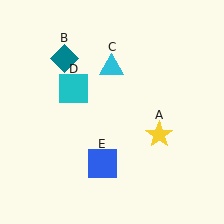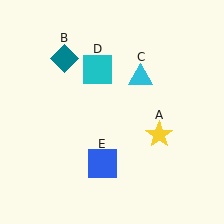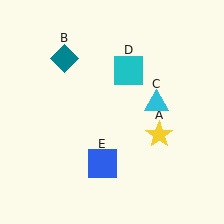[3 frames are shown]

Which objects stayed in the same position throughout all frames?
Yellow star (object A) and teal diamond (object B) and blue square (object E) remained stationary.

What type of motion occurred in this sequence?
The cyan triangle (object C), cyan square (object D) rotated clockwise around the center of the scene.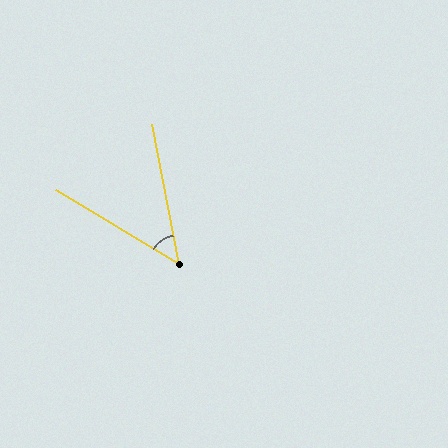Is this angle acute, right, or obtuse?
It is acute.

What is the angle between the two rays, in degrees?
Approximately 48 degrees.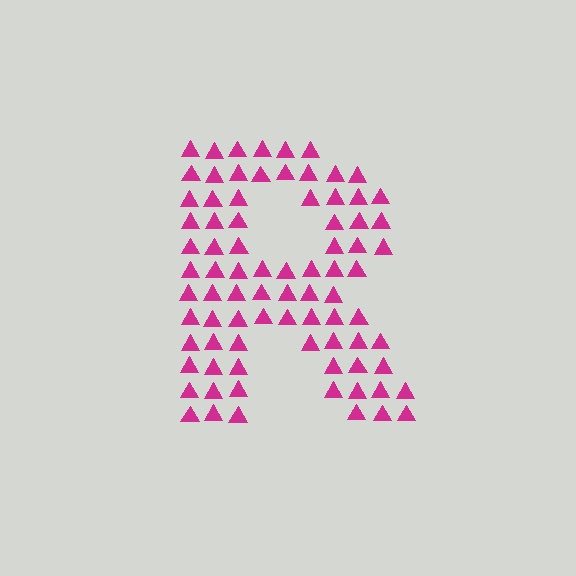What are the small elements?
The small elements are triangles.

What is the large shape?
The large shape is the letter R.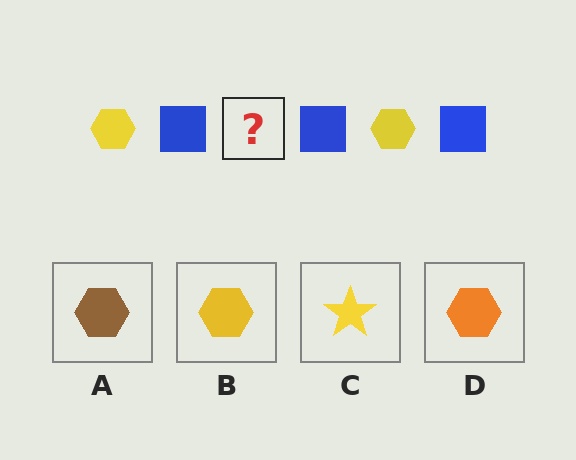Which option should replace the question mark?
Option B.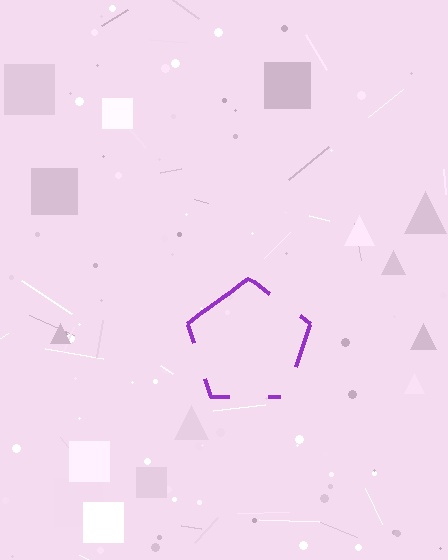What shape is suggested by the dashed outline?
The dashed outline suggests a pentagon.